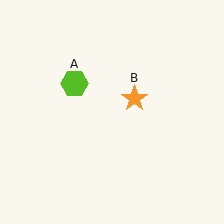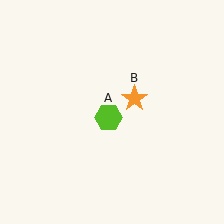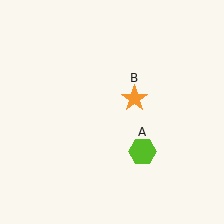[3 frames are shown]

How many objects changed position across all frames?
1 object changed position: lime hexagon (object A).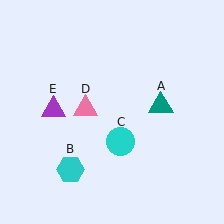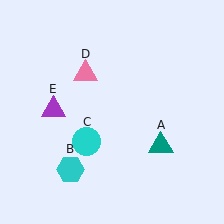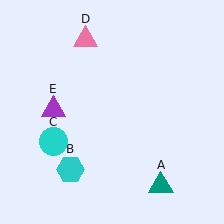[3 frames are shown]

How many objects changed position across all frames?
3 objects changed position: teal triangle (object A), cyan circle (object C), pink triangle (object D).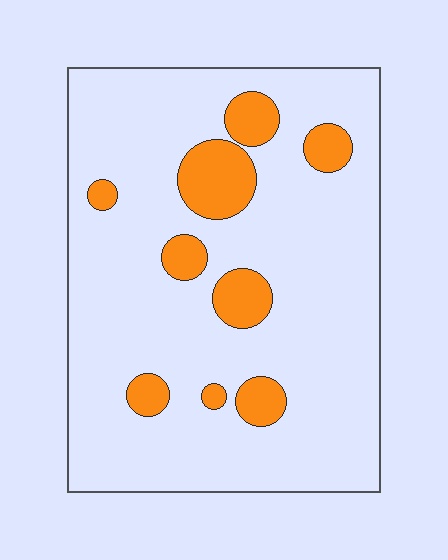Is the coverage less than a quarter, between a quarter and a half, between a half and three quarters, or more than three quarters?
Less than a quarter.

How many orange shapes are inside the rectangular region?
9.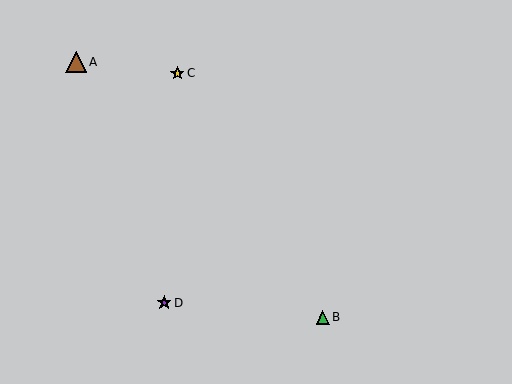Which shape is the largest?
The brown triangle (labeled A) is the largest.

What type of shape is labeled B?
Shape B is a green triangle.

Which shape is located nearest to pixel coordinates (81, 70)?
The brown triangle (labeled A) at (76, 62) is nearest to that location.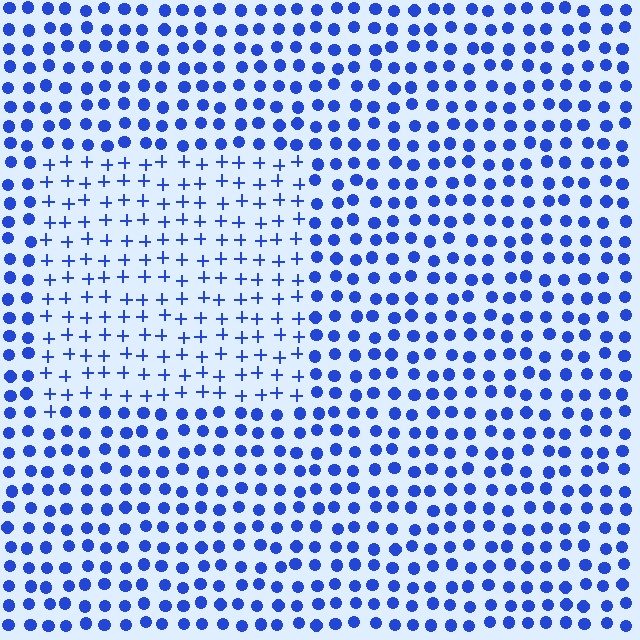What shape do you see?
I see a rectangle.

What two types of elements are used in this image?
The image uses plus signs inside the rectangle region and circles outside it.